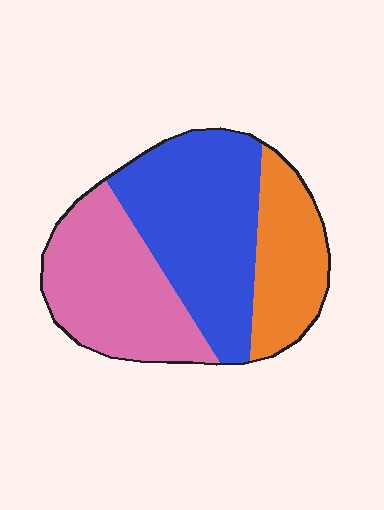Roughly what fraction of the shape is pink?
Pink takes up about one third (1/3) of the shape.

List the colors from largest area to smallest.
From largest to smallest: blue, pink, orange.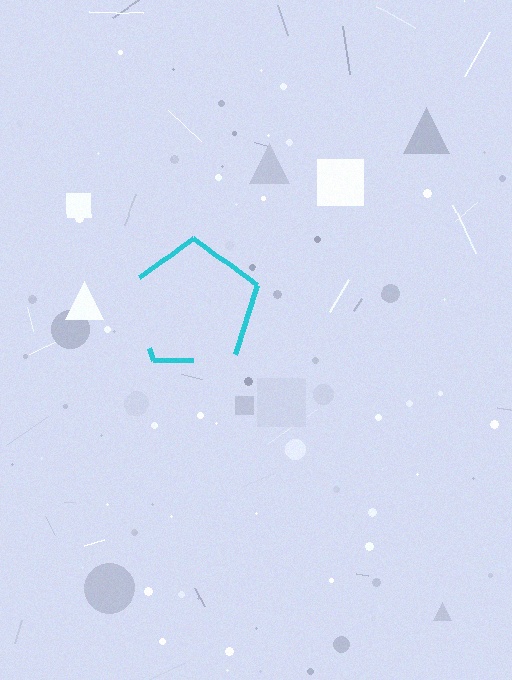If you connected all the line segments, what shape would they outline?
They would outline a pentagon.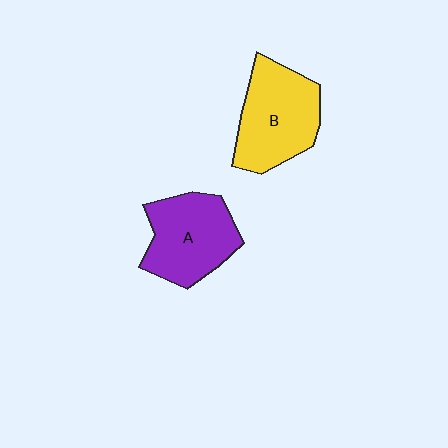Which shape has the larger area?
Shape B (yellow).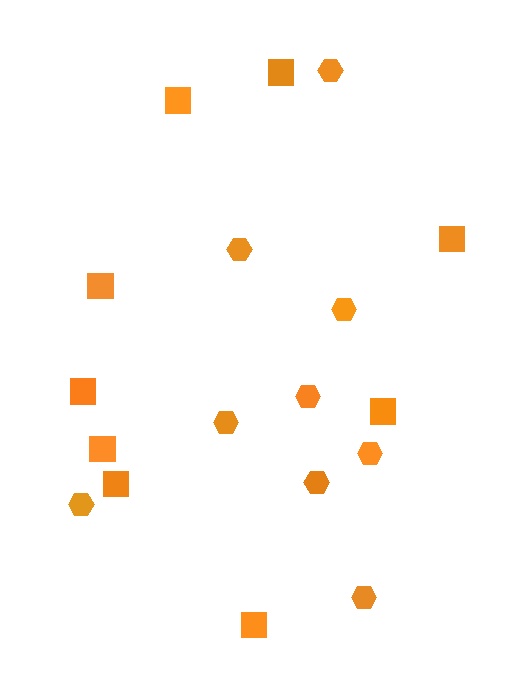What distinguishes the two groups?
There are 2 groups: one group of hexagons (9) and one group of squares (9).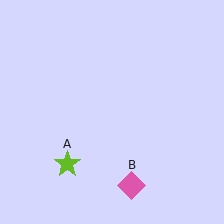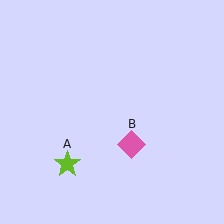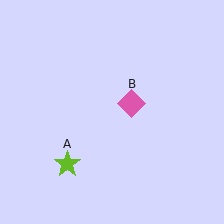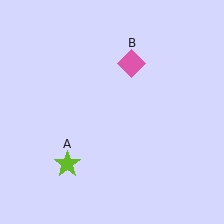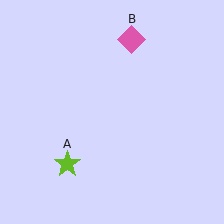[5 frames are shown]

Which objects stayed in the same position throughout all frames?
Lime star (object A) remained stationary.